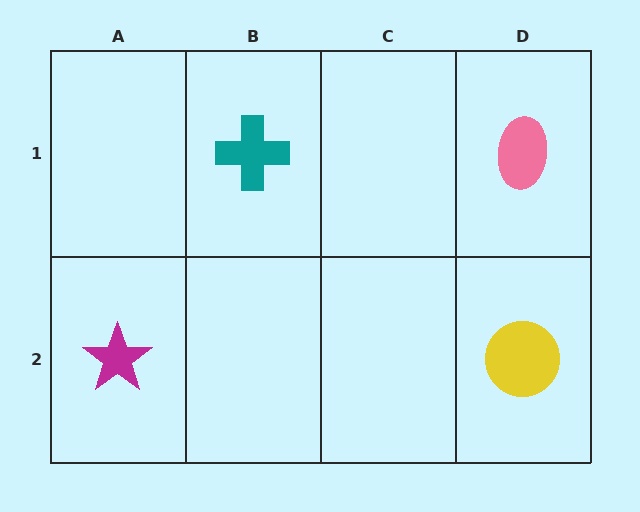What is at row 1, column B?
A teal cross.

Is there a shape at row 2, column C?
No, that cell is empty.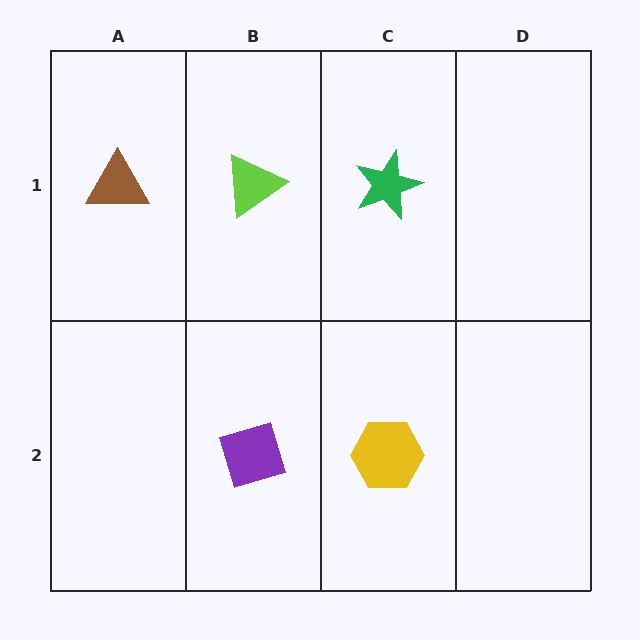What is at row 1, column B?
A lime triangle.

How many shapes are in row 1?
3 shapes.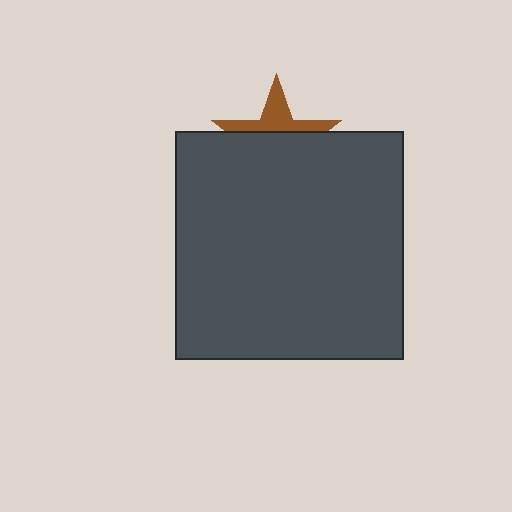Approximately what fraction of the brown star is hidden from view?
Roughly 62% of the brown star is hidden behind the dark gray square.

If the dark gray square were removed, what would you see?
You would see the complete brown star.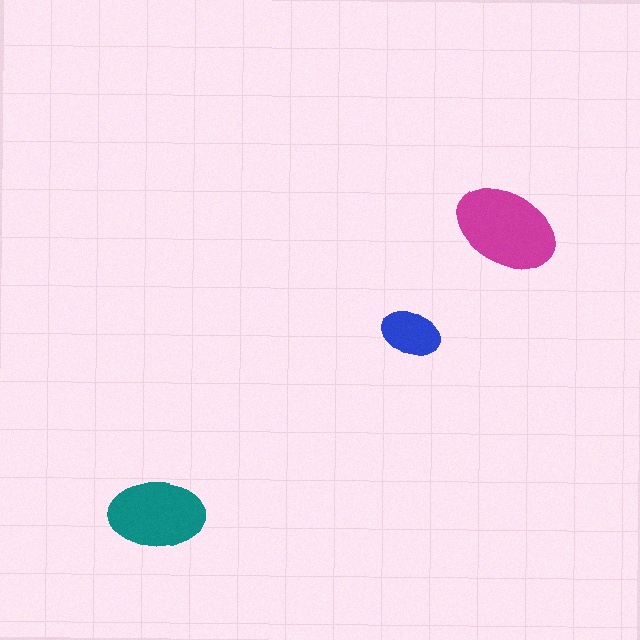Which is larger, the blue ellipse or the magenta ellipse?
The magenta one.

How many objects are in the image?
There are 3 objects in the image.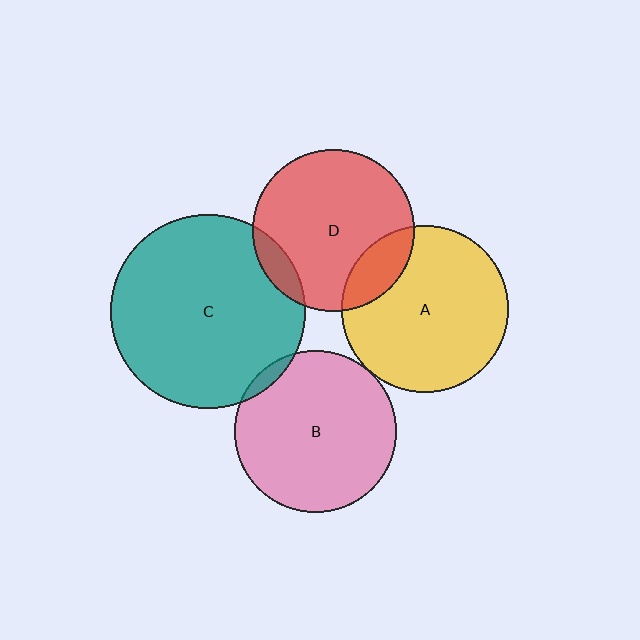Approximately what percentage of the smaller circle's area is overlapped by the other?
Approximately 10%.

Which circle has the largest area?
Circle C (teal).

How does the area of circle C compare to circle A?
Approximately 1.4 times.